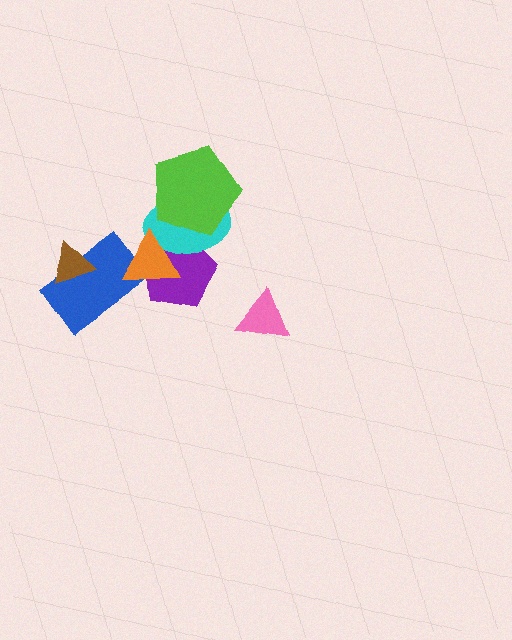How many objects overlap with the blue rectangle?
2 objects overlap with the blue rectangle.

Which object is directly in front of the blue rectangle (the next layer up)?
The brown triangle is directly in front of the blue rectangle.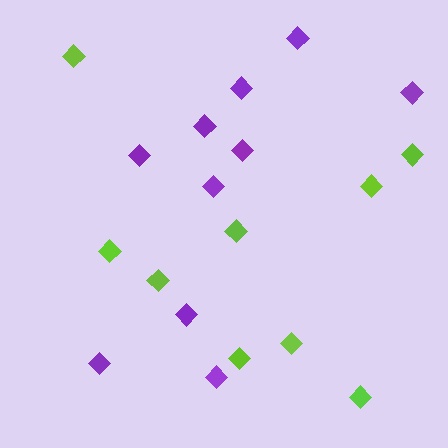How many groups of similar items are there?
There are 2 groups: one group of purple diamonds (10) and one group of lime diamonds (9).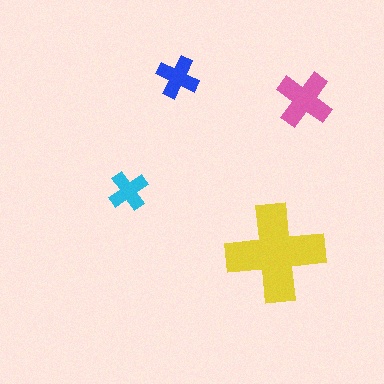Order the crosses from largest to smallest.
the yellow one, the pink one, the blue one, the cyan one.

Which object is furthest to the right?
The pink cross is rightmost.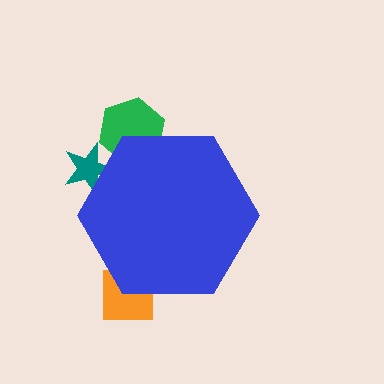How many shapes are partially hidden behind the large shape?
3 shapes are partially hidden.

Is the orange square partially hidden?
Yes, the orange square is partially hidden behind the blue hexagon.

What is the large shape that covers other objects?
A blue hexagon.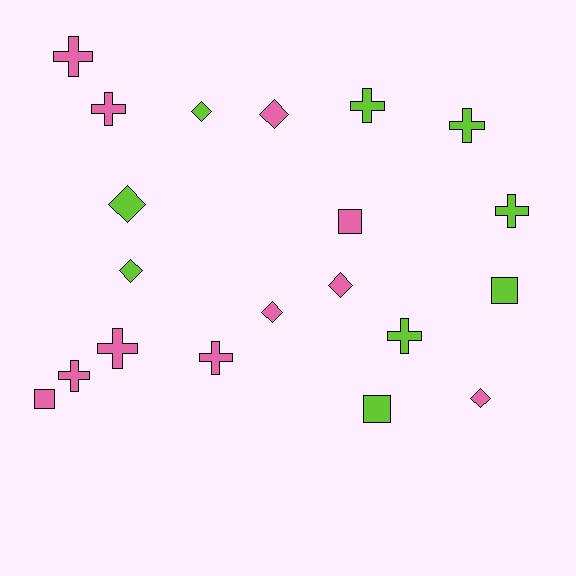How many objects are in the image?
There are 20 objects.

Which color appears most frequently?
Pink, with 11 objects.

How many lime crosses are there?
There are 4 lime crosses.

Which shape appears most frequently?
Cross, with 9 objects.